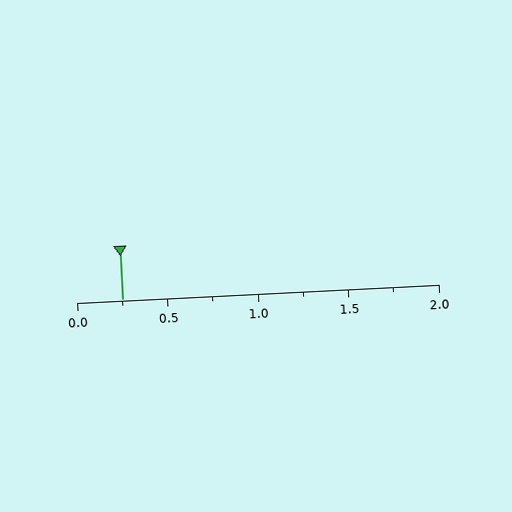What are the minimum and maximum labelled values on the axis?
The axis runs from 0.0 to 2.0.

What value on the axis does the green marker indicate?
The marker indicates approximately 0.25.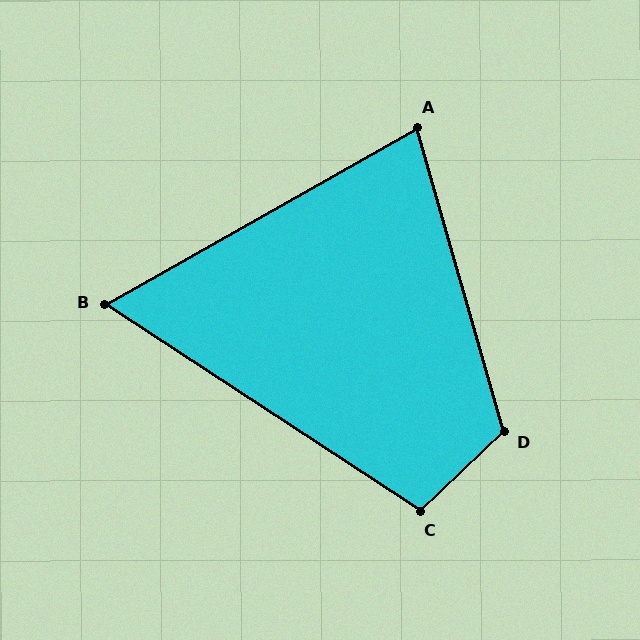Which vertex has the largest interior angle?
D, at approximately 117 degrees.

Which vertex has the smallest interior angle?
B, at approximately 63 degrees.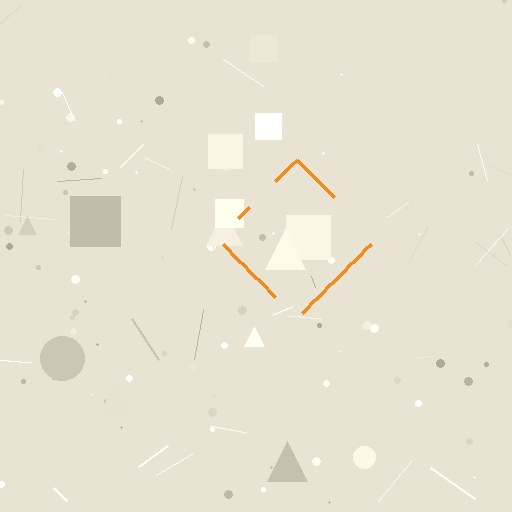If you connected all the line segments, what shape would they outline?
They would outline a diamond.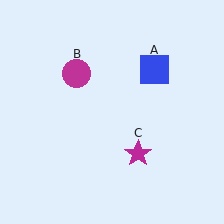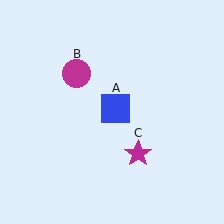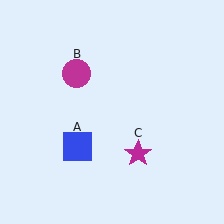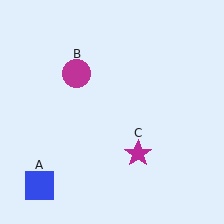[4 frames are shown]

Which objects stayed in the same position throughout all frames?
Magenta circle (object B) and magenta star (object C) remained stationary.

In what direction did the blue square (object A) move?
The blue square (object A) moved down and to the left.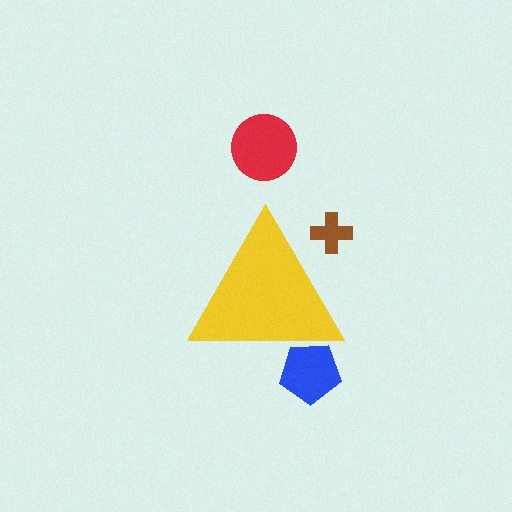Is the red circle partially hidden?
No, the red circle is fully visible.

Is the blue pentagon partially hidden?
Yes, the blue pentagon is partially hidden behind the yellow triangle.